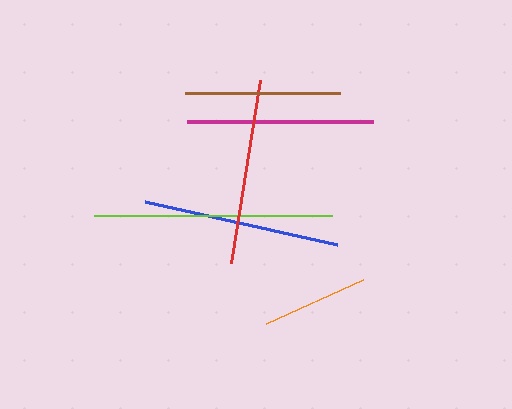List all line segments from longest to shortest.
From longest to shortest: lime, blue, magenta, red, brown, orange.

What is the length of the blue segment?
The blue segment is approximately 196 pixels long.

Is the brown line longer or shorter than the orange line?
The brown line is longer than the orange line.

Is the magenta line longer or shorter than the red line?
The magenta line is longer than the red line.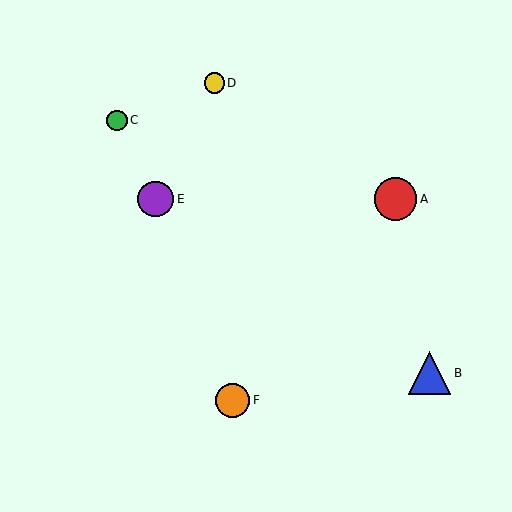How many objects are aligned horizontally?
2 objects (A, E) are aligned horizontally.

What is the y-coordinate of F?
Object F is at y≈401.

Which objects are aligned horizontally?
Objects A, E are aligned horizontally.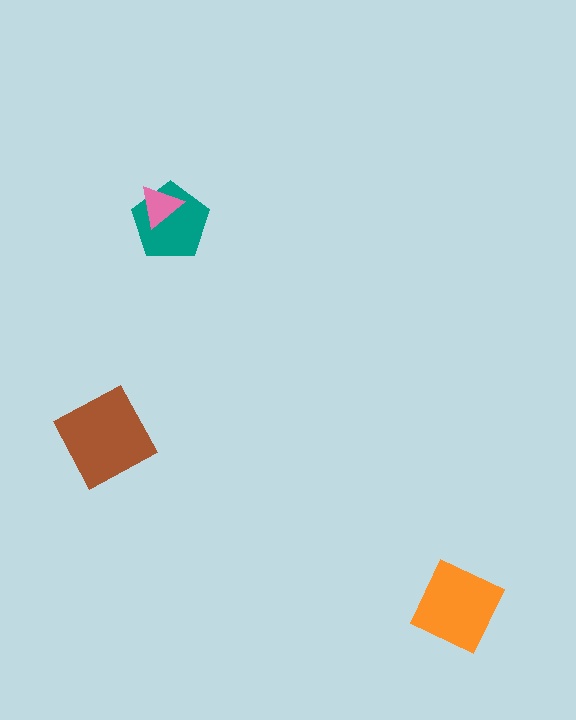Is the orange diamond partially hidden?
No, no other shape covers it.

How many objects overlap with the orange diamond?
0 objects overlap with the orange diamond.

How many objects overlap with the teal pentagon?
1 object overlaps with the teal pentagon.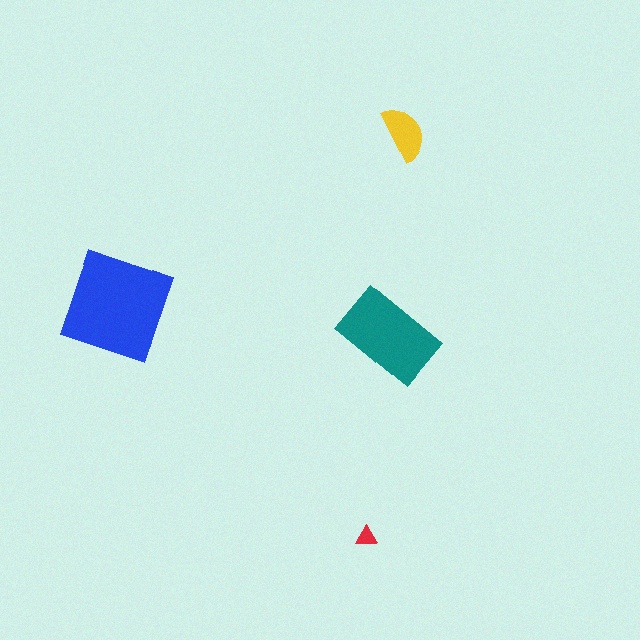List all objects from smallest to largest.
The red triangle, the yellow semicircle, the teal rectangle, the blue diamond.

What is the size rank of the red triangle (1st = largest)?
4th.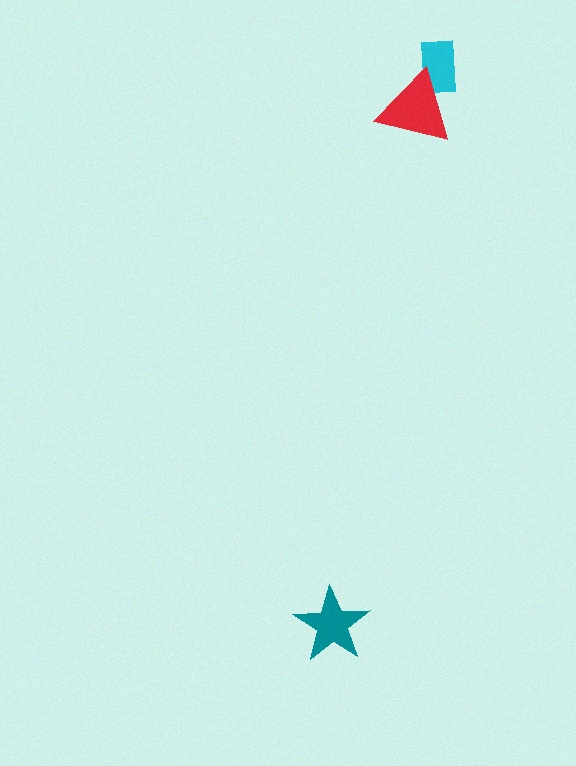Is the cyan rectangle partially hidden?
Yes, it is partially covered by another shape.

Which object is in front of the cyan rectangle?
The red triangle is in front of the cyan rectangle.